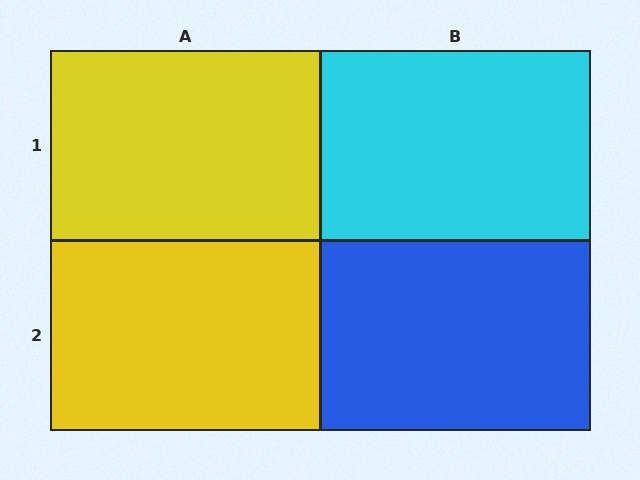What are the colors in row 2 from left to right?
Yellow, blue.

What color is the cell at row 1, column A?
Yellow.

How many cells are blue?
1 cell is blue.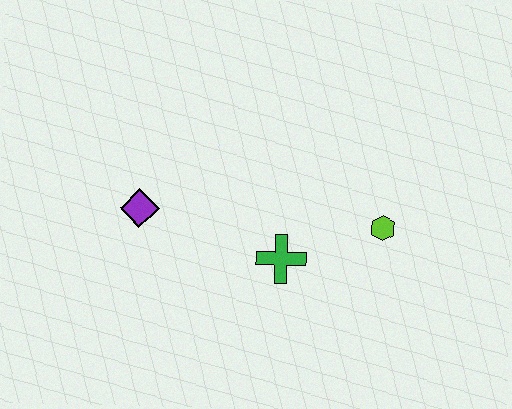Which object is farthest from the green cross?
The purple diamond is farthest from the green cross.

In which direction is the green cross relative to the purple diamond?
The green cross is to the right of the purple diamond.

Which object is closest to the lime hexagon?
The green cross is closest to the lime hexagon.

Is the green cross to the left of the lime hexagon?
Yes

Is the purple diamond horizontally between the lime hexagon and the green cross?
No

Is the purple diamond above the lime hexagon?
Yes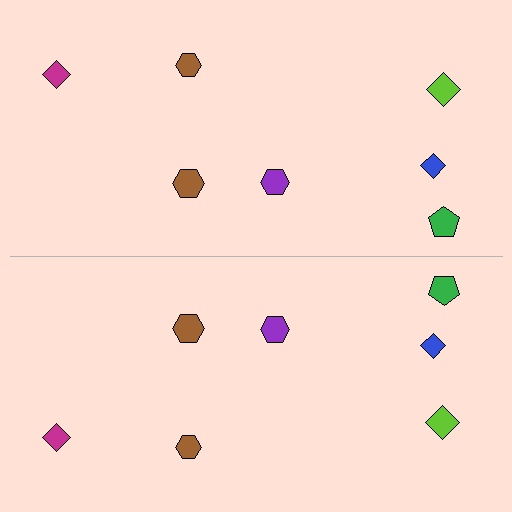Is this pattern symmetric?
Yes, this pattern has bilateral (reflection) symmetry.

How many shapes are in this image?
There are 14 shapes in this image.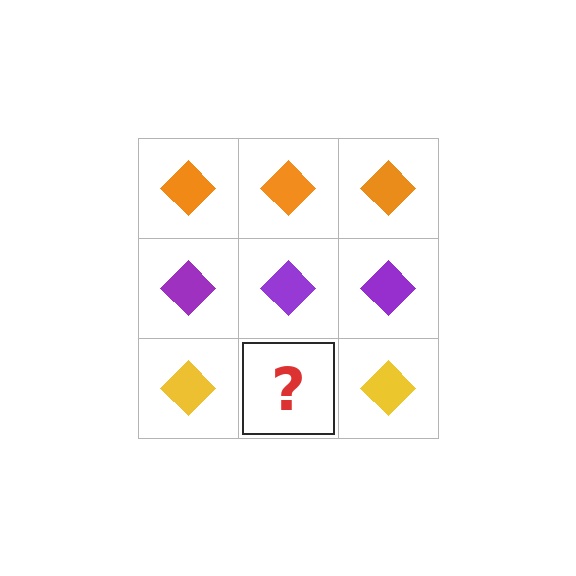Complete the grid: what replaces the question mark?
The question mark should be replaced with a yellow diamond.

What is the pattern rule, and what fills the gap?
The rule is that each row has a consistent color. The gap should be filled with a yellow diamond.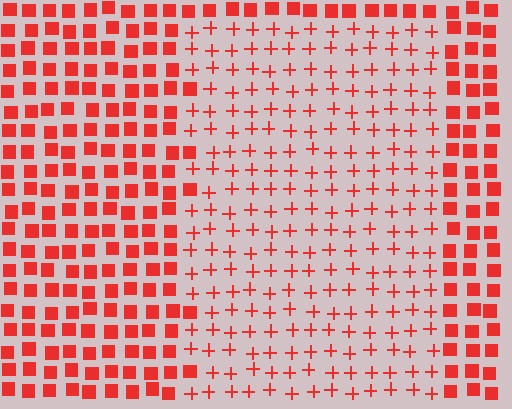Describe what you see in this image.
The image is filled with small red elements arranged in a uniform grid. A rectangle-shaped region contains plus signs, while the surrounding area contains squares. The boundary is defined purely by the change in element shape.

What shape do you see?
I see a rectangle.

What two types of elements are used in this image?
The image uses plus signs inside the rectangle region and squares outside it.